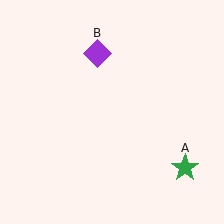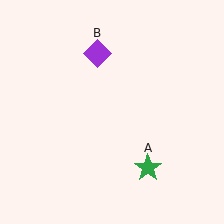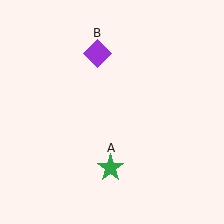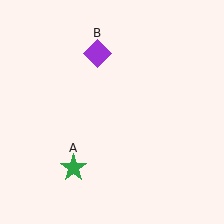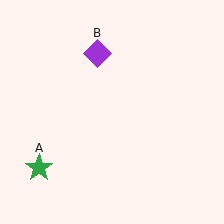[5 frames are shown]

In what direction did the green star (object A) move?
The green star (object A) moved left.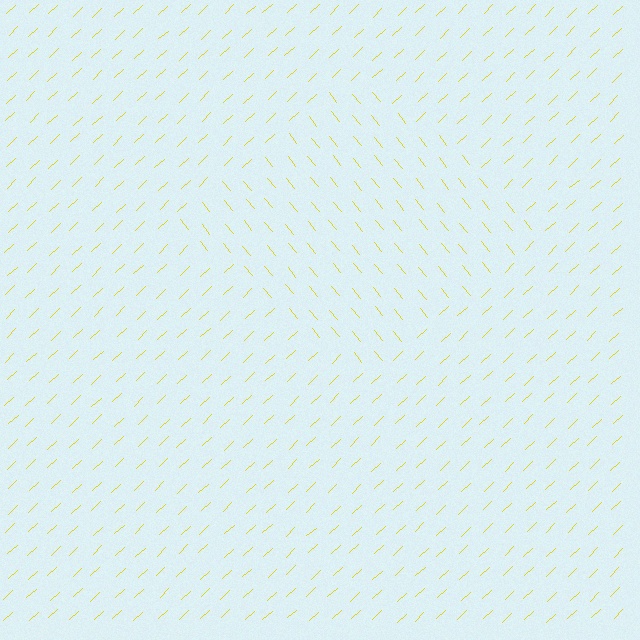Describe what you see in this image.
The image is filled with small yellow line segments. A diamond region in the image has lines oriented differently from the surrounding lines, creating a visible texture boundary.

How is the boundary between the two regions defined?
The boundary is defined purely by a change in line orientation (approximately 86 degrees difference). All lines are the same color and thickness.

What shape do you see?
I see a diamond.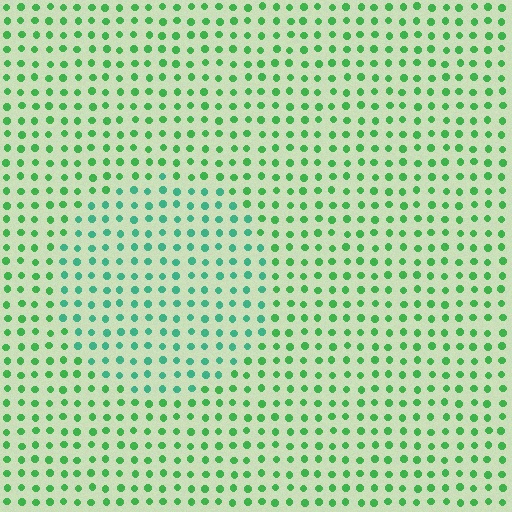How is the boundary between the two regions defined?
The boundary is defined purely by a slight shift in hue (about 30 degrees). Spacing, size, and orientation are identical on both sides.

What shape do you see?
I see a circle.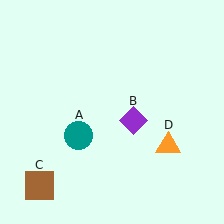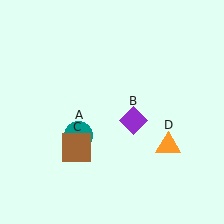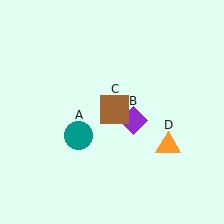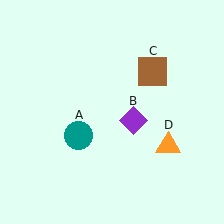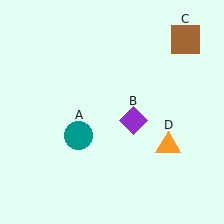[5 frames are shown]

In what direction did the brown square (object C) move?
The brown square (object C) moved up and to the right.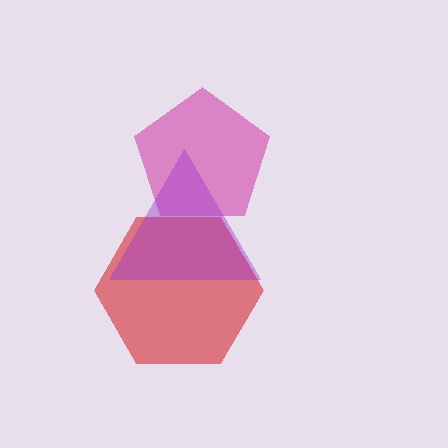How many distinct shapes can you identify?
There are 3 distinct shapes: a red hexagon, a magenta pentagon, a purple triangle.